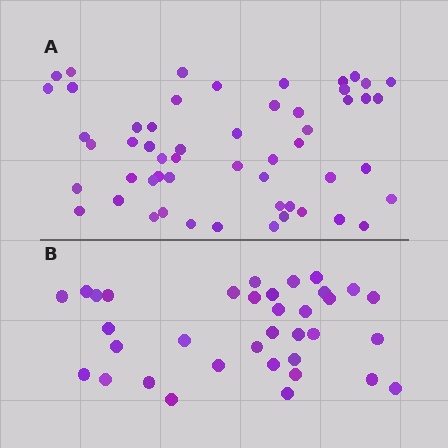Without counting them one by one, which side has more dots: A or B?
Region A (the top region) has more dots.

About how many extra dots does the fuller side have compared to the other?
Region A has approximately 20 more dots than region B.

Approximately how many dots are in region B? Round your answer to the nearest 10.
About 40 dots. (The exact count is 35, which rounds to 40.)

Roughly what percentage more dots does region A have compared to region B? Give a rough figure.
About 55% more.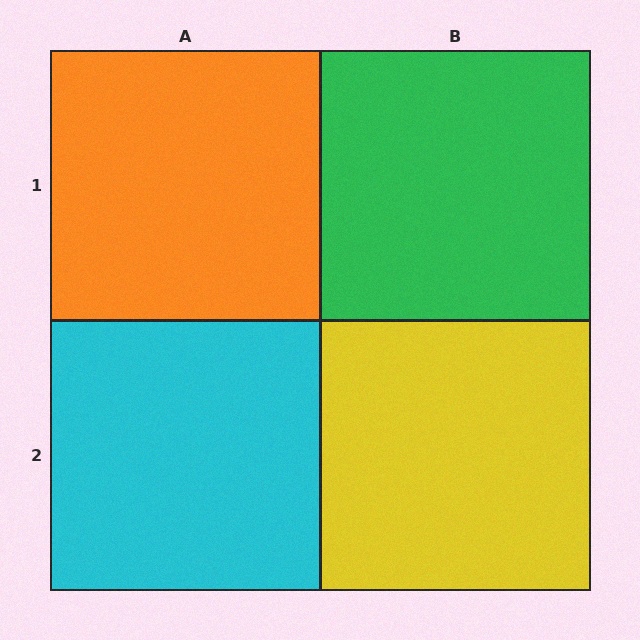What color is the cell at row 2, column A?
Cyan.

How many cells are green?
1 cell is green.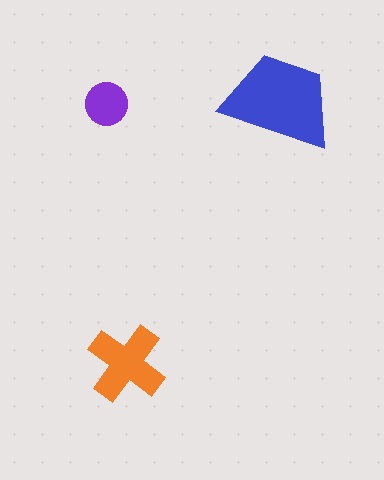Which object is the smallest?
The purple circle.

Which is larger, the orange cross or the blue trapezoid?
The blue trapezoid.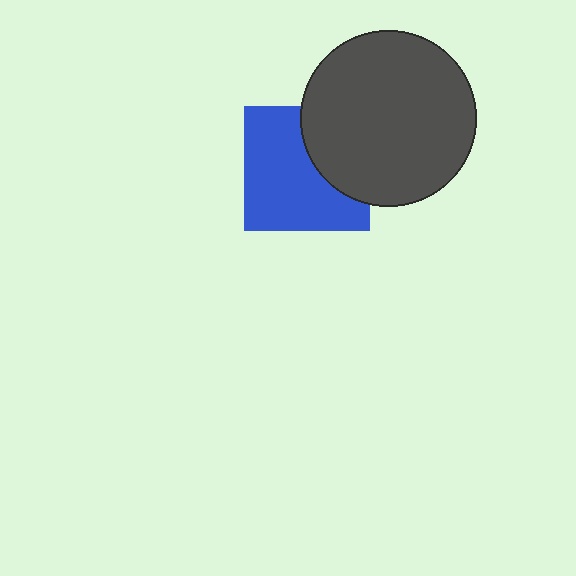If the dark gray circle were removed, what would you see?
You would see the complete blue square.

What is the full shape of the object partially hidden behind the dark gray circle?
The partially hidden object is a blue square.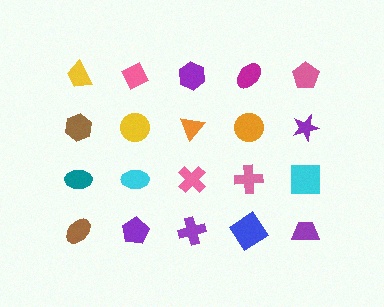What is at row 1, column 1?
A yellow trapezoid.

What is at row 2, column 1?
A brown hexagon.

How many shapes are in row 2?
5 shapes.